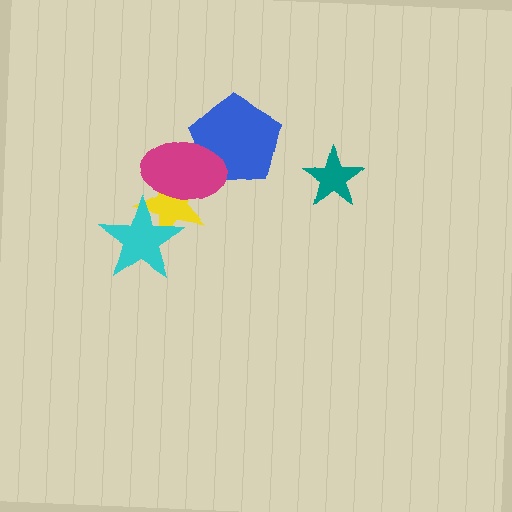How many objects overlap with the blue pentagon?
1 object overlaps with the blue pentagon.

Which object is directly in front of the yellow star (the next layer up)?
The magenta ellipse is directly in front of the yellow star.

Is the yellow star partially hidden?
Yes, it is partially covered by another shape.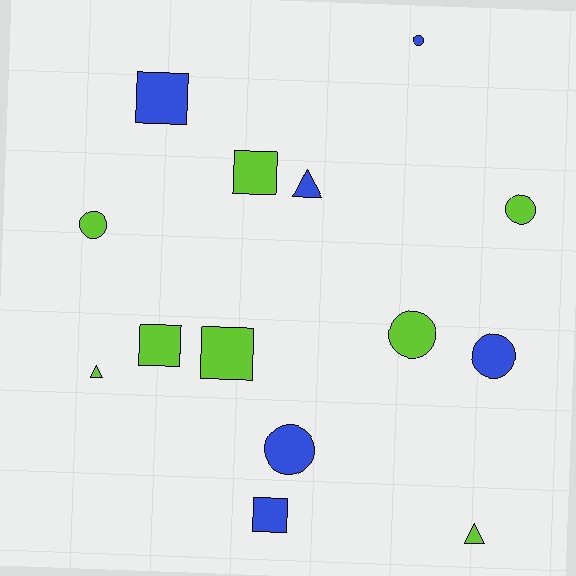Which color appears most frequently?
Lime, with 8 objects.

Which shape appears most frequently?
Circle, with 6 objects.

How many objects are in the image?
There are 14 objects.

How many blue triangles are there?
There is 1 blue triangle.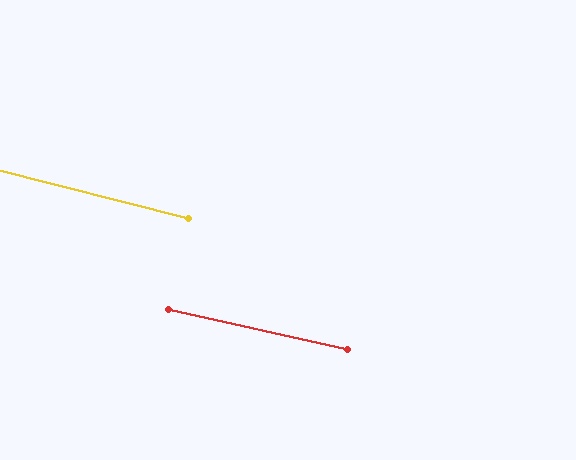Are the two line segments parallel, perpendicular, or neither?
Parallel — their directions differ by only 1.5°.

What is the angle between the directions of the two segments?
Approximately 2 degrees.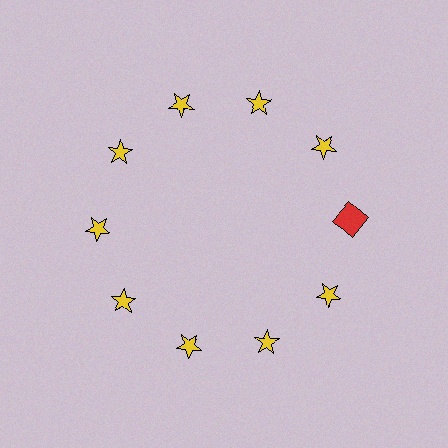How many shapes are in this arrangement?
There are 10 shapes arranged in a ring pattern.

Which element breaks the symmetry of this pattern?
The red square at roughly the 3 o'clock position breaks the symmetry. All other shapes are yellow stars.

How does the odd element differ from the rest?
It differs in both color (red instead of yellow) and shape (square instead of star).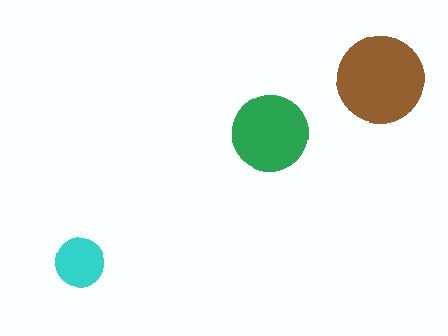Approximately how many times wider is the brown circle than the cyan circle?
About 2 times wider.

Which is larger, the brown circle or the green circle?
The brown one.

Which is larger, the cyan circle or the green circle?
The green one.